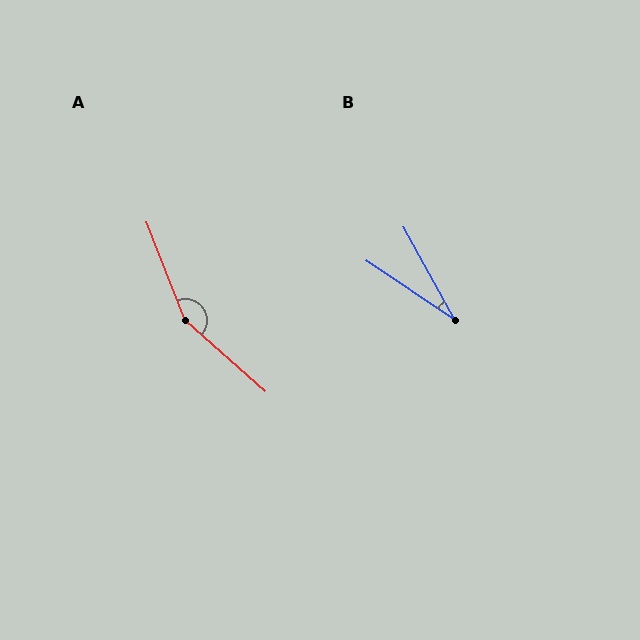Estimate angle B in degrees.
Approximately 27 degrees.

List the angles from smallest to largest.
B (27°), A (153°).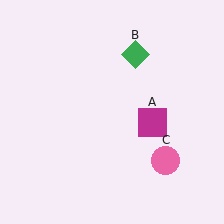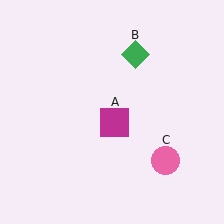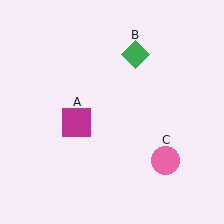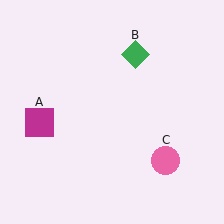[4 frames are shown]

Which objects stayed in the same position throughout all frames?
Green diamond (object B) and pink circle (object C) remained stationary.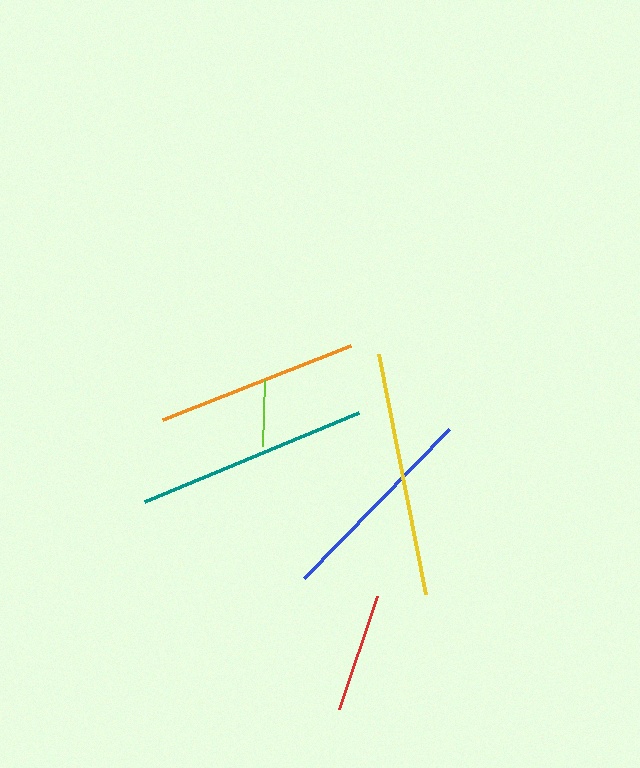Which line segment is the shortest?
The lime line is the shortest at approximately 66 pixels.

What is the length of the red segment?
The red segment is approximately 119 pixels long.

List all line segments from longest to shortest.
From longest to shortest: yellow, teal, blue, orange, red, lime.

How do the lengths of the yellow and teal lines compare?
The yellow and teal lines are approximately the same length.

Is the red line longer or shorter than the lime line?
The red line is longer than the lime line.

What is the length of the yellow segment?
The yellow segment is approximately 245 pixels long.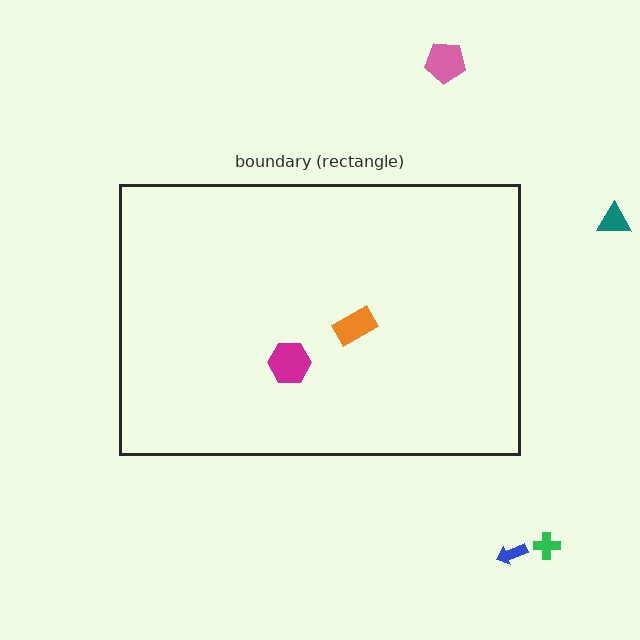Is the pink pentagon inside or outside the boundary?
Outside.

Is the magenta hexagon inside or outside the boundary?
Inside.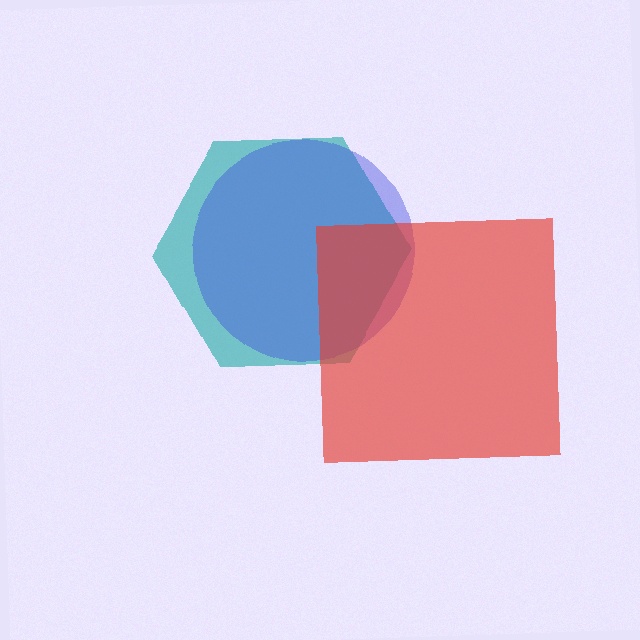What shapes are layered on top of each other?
The layered shapes are: a teal hexagon, a blue circle, a red square.